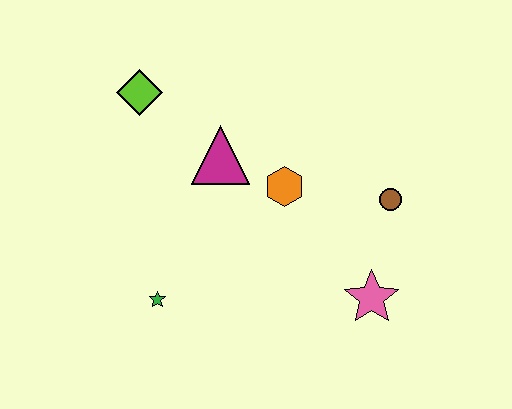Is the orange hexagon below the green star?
No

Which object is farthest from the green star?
The brown circle is farthest from the green star.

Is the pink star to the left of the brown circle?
Yes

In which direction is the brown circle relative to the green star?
The brown circle is to the right of the green star.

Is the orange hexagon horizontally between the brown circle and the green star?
Yes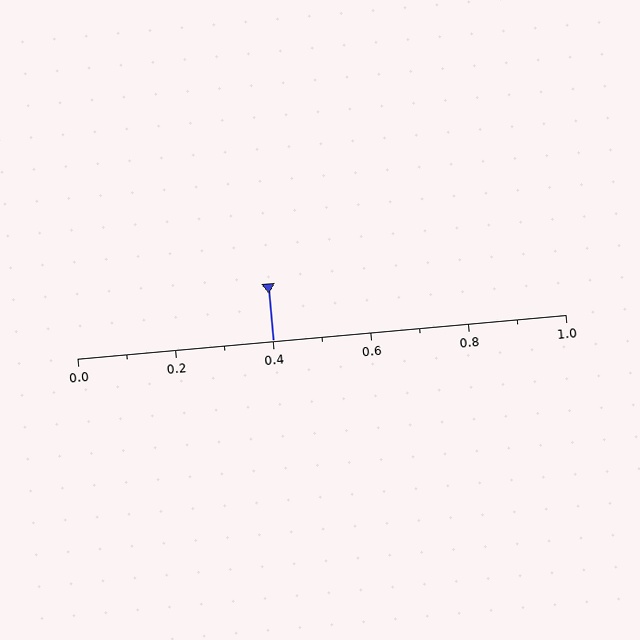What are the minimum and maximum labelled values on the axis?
The axis runs from 0.0 to 1.0.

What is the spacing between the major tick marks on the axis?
The major ticks are spaced 0.2 apart.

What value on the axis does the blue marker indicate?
The marker indicates approximately 0.4.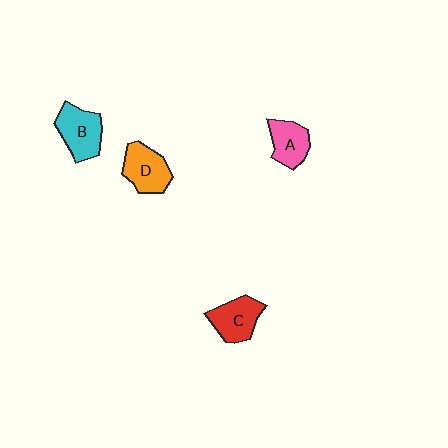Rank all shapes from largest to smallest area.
From largest to smallest: B (cyan), D (orange), C (red), A (pink).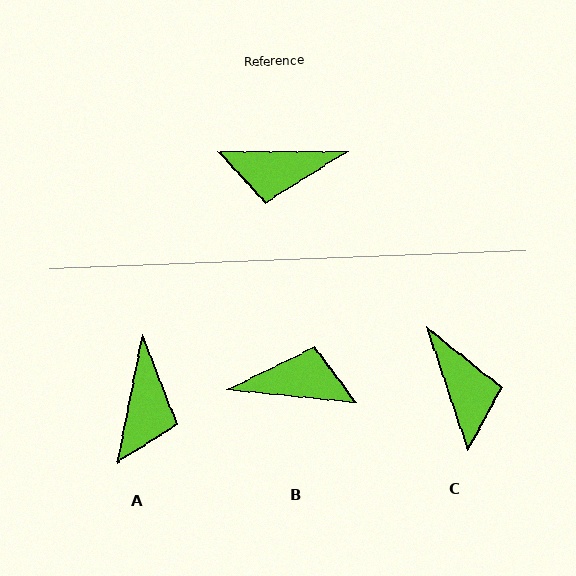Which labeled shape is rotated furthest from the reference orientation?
B, about 174 degrees away.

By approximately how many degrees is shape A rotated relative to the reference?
Approximately 79 degrees counter-clockwise.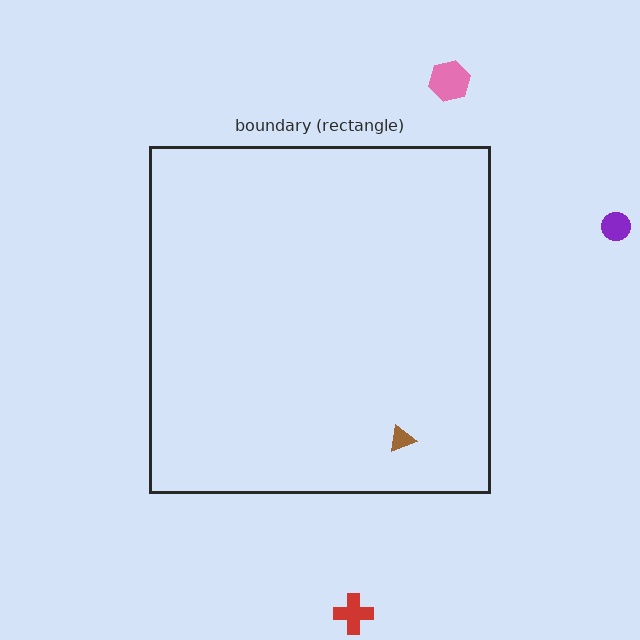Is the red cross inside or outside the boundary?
Outside.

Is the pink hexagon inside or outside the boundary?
Outside.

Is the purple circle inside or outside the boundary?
Outside.